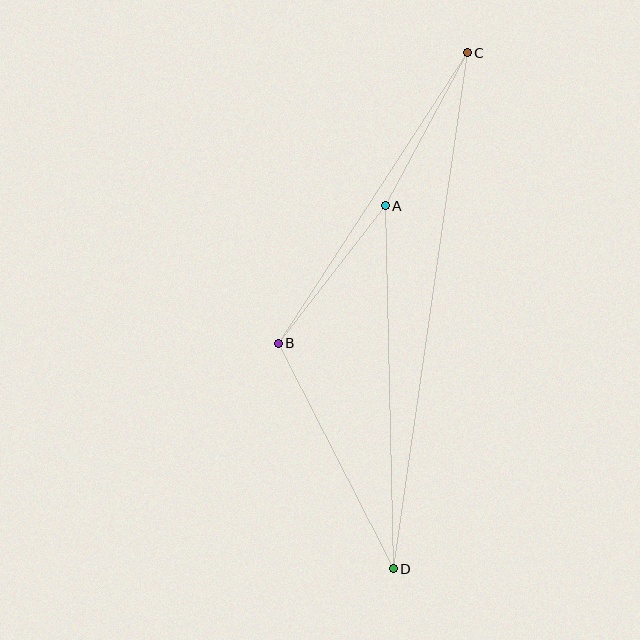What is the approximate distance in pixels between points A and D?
The distance between A and D is approximately 363 pixels.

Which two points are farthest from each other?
Points C and D are farthest from each other.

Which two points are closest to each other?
Points A and C are closest to each other.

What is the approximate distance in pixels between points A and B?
The distance between A and B is approximately 174 pixels.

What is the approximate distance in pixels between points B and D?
The distance between B and D is approximately 253 pixels.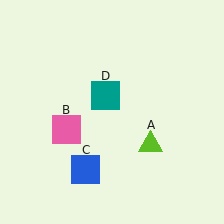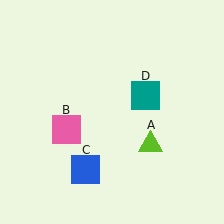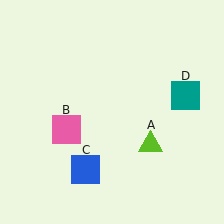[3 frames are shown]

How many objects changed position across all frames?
1 object changed position: teal square (object D).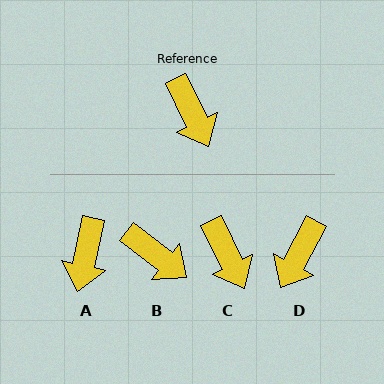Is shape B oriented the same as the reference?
No, it is off by about 26 degrees.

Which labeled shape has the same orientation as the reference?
C.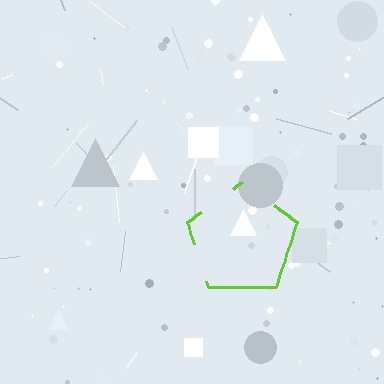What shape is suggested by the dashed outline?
The dashed outline suggests a pentagon.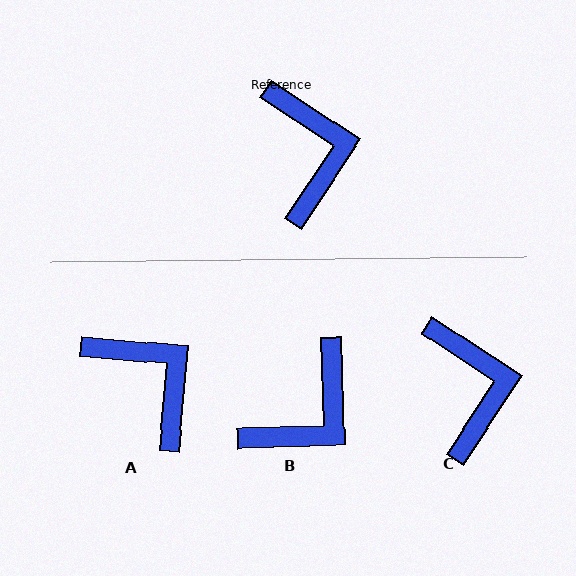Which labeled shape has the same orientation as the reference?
C.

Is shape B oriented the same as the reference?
No, it is off by about 55 degrees.